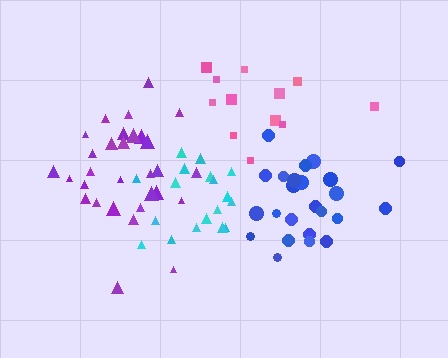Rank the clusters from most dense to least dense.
cyan, blue, purple, pink.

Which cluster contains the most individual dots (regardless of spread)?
Purple (30).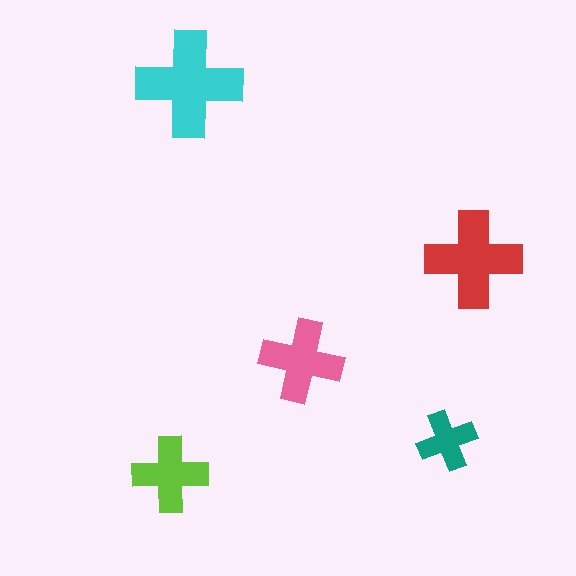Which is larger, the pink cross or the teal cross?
The pink one.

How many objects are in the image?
There are 5 objects in the image.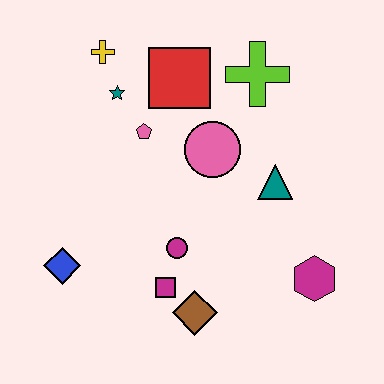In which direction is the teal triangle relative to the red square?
The teal triangle is below the red square.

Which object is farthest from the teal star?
The magenta hexagon is farthest from the teal star.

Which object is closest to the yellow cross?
The teal star is closest to the yellow cross.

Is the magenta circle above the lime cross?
No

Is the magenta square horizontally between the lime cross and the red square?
No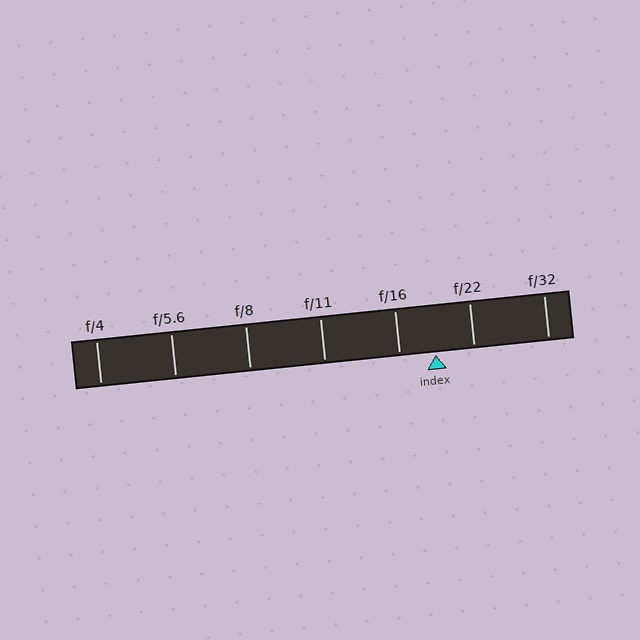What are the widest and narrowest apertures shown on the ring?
The widest aperture shown is f/4 and the narrowest is f/32.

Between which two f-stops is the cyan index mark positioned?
The index mark is between f/16 and f/22.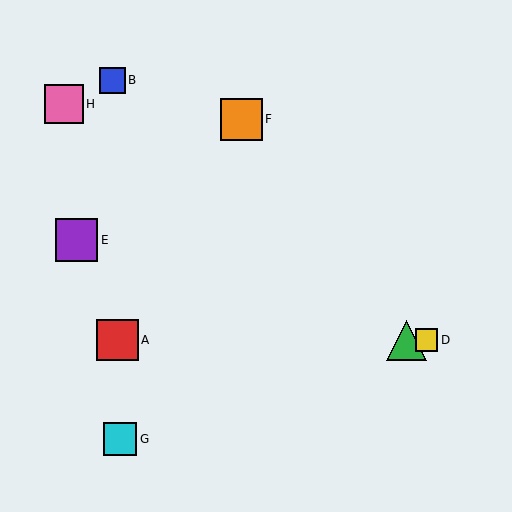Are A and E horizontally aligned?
No, A is at y≈340 and E is at y≈240.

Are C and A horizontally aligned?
Yes, both are at y≈340.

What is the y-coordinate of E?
Object E is at y≈240.